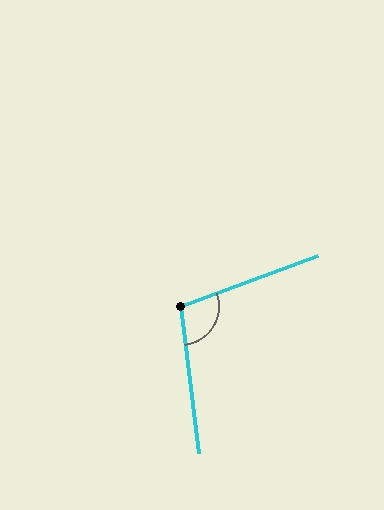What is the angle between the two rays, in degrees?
Approximately 103 degrees.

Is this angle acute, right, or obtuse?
It is obtuse.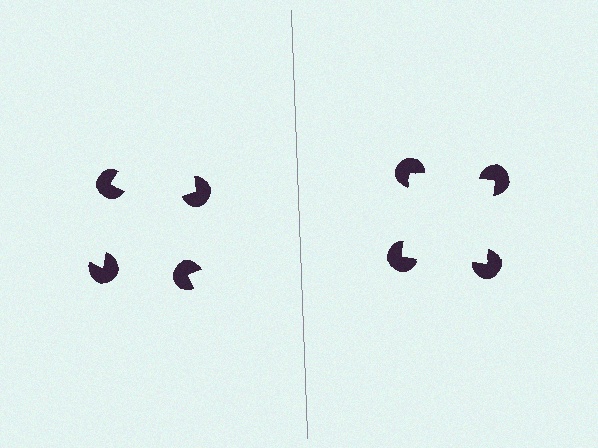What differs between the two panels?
The pac-man discs are positioned identically on both sides; only the wedge orientations differ. On the right they align to a square; on the left they are misaligned.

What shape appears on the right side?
An illusory square.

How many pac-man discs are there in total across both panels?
8 — 4 on each side.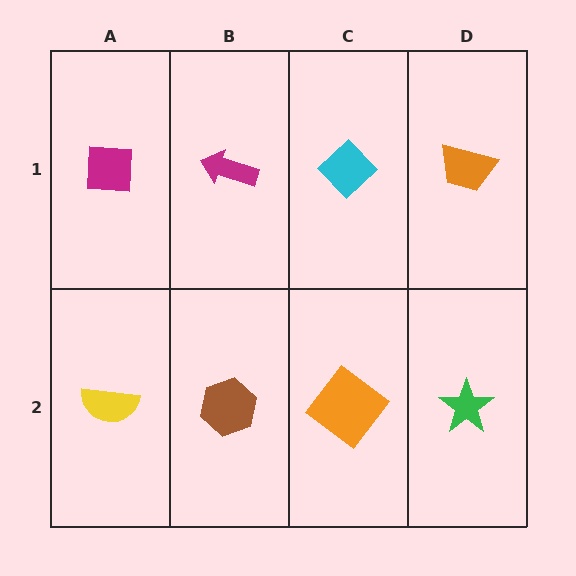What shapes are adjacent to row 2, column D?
An orange trapezoid (row 1, column D), an orange diamond (row 2, column C).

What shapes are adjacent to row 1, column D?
A green star (row 2, column D), a cyan diamond (row 1, column C).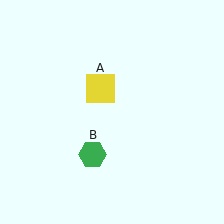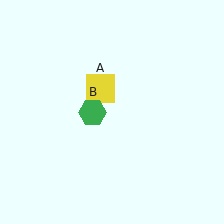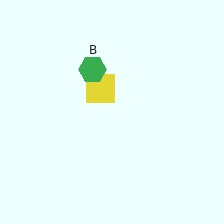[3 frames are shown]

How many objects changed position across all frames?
1 object changed position: green hexagon (object B).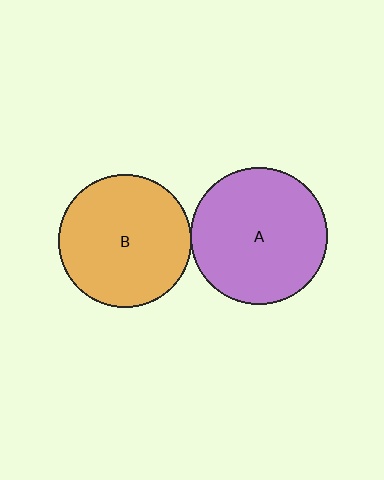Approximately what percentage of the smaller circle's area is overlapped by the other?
Approximately 5%.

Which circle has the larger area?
Circle A (purple).